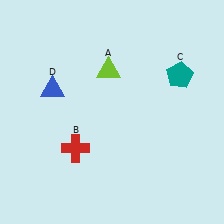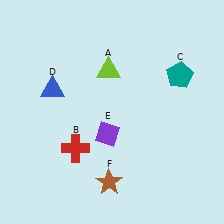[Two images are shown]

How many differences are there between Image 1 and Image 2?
There are 2 differences between the two images.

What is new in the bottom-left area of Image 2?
A brown star (F) was added in the bottom-left area of Image 2.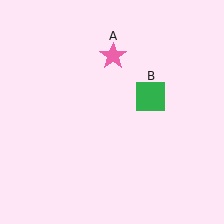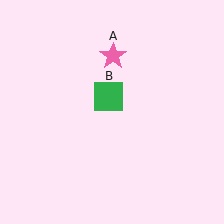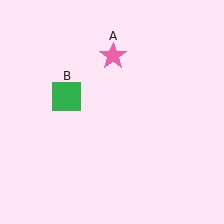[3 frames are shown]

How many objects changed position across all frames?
1 object changed position: green square (object B).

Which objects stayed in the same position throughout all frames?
Pink star (object A) remained stationary.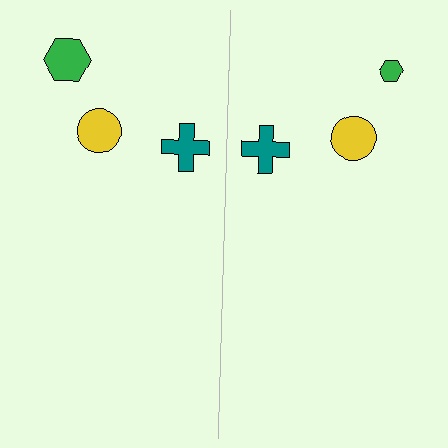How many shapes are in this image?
There are 6 shapes in this image.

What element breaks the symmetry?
The green hexagon on the right side has a different size than its mirror counterpart.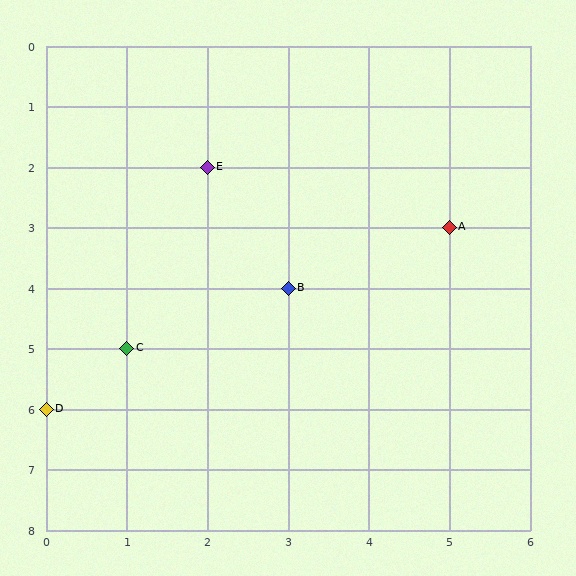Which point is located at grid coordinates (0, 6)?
Point D is at (0, 6).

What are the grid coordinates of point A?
Point A is at grid coordinates (5, 3).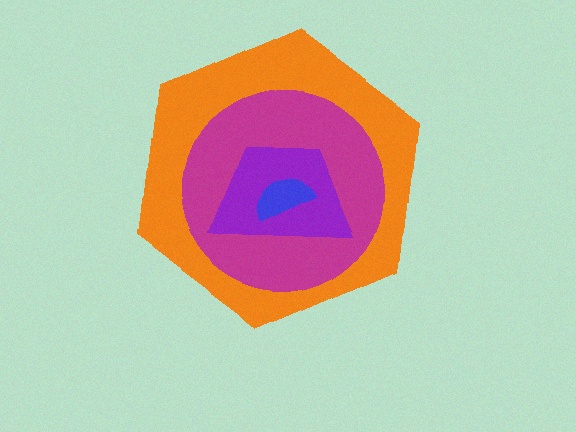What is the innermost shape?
The blue semicircle.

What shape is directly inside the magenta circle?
The purple trapezoid.